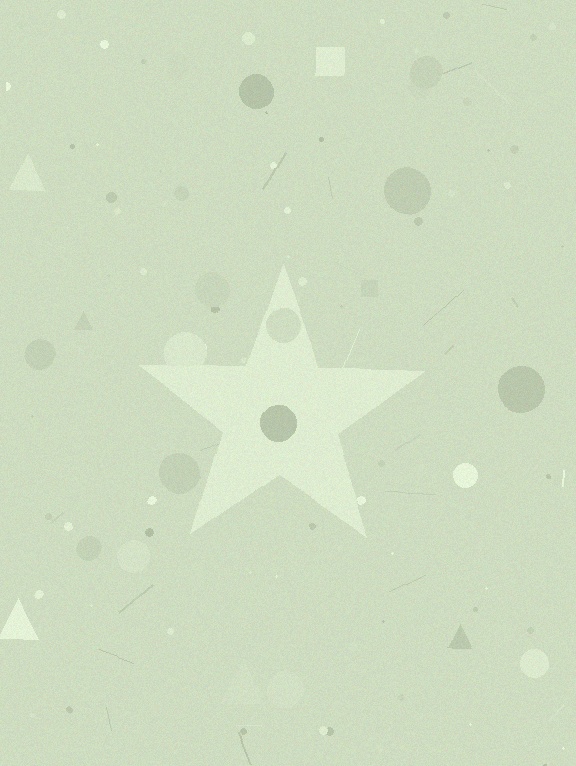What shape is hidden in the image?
A star is hidden in the image.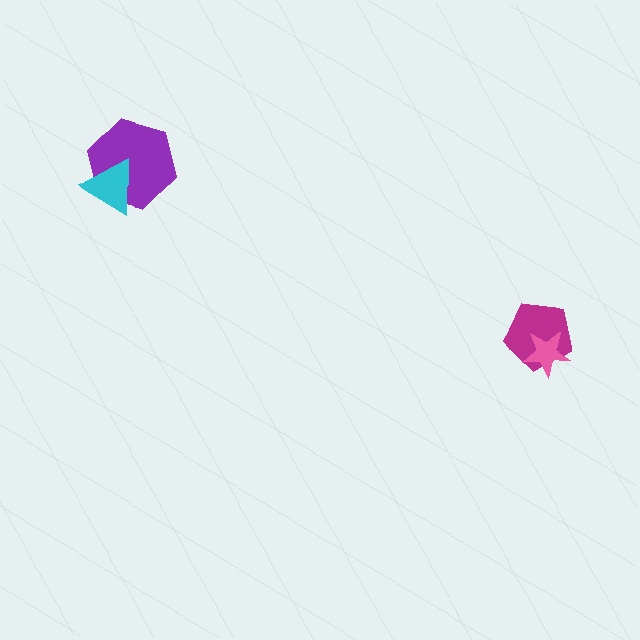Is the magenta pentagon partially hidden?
Yes, it is partially covered by another shape.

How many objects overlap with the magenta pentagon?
1 object overlaps with the magenta pentagon.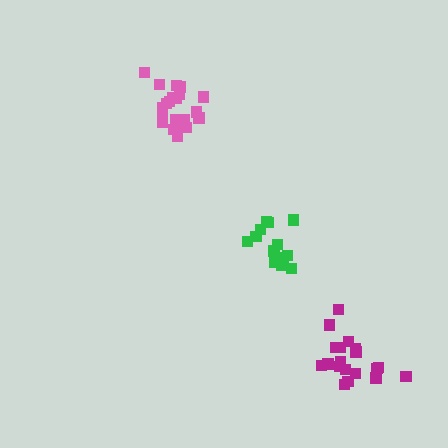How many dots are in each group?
Group 1: 20 dots, Group 2: 15 dots, Group 3: 19 dots (54 total).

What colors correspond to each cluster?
The clusters are colored: pink, green, magenta.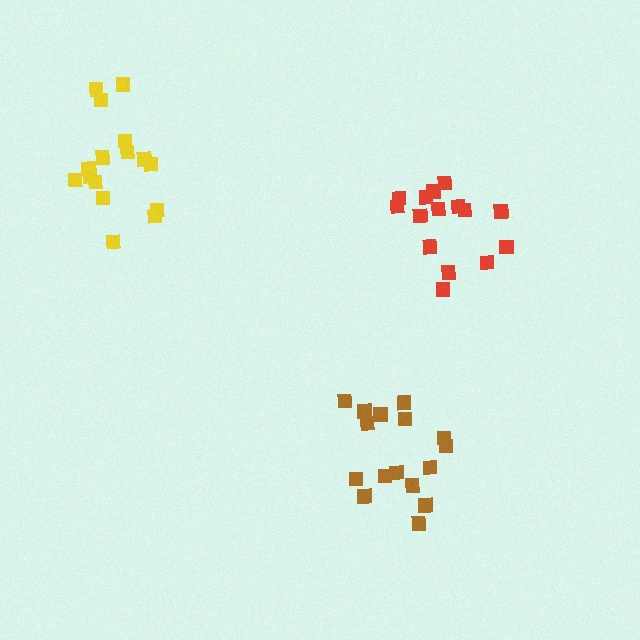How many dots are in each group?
Group 1: 16 dots, Group 2: 16 dots, Group 3: 16 dots (48 total).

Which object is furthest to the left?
The yellow cluster is leftmost.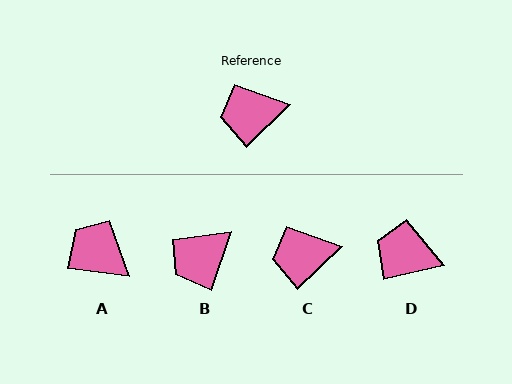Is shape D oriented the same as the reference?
No, it is off by about 31 degrees.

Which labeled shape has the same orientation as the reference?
C.